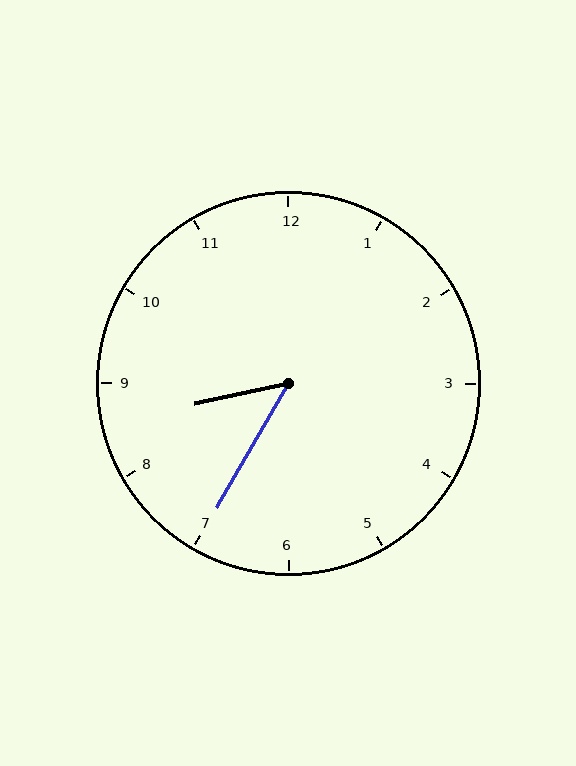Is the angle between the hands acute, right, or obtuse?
It is acute.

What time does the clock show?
8:35.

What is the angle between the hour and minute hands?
Approximately 48 degrees.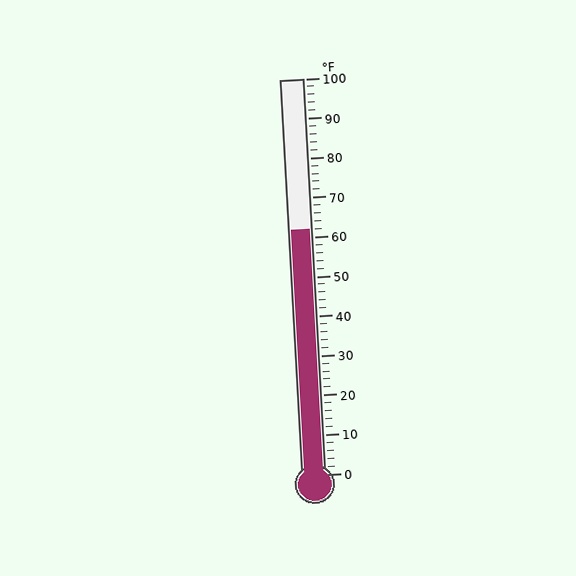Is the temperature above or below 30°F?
The temperature is above 30°F.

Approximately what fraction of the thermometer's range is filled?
The thermometer is filled to approximately 60% of its range.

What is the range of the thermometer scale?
The thermometer scale ranges from 0°F to 100°F.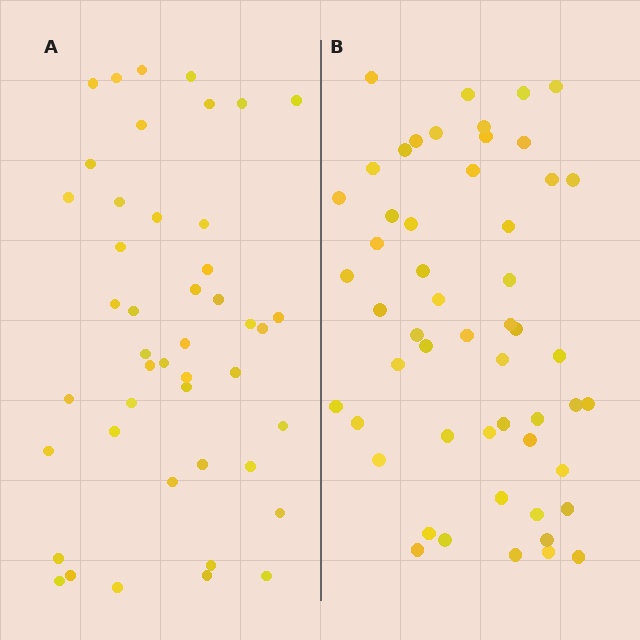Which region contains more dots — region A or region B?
Region B (the right region) has more dots.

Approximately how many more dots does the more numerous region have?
Region B has roughly 8 or so more dots than region A.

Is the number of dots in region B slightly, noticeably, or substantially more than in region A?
Region B has only slightly more — the two regions are fairly close. The ratio is roughly 1.2 to 1.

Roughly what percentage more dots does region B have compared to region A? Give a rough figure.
About 20% more.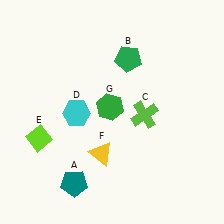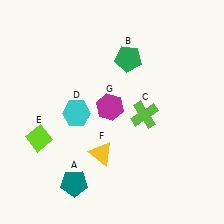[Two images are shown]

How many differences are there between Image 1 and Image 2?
There is 1 difference between the two images.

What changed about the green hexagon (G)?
In Image 1, G is green. In Image 2, it changed to magenta.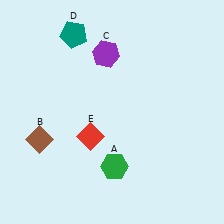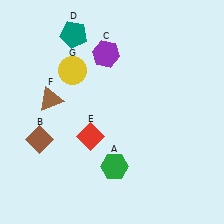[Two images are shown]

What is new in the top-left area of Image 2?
A yellow circle (G) was added in the top-left area of Image 2.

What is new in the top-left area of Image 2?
A brown triangle (F) was added in the top-left area of Image 2.